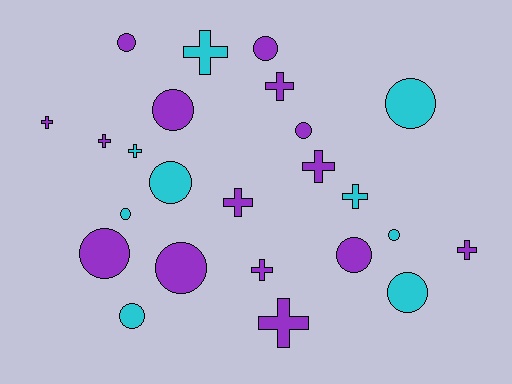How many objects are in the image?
There are 24 objects.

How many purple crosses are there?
There are 8 purple crosses.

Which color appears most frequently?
Purple, with 15 objects.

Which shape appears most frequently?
Circle, with 13 objects.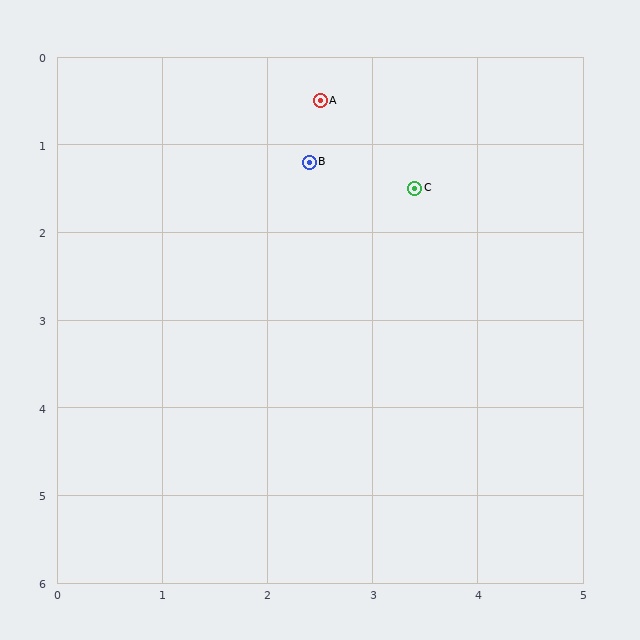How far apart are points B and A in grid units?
Points B and A are about 0.7 grid units apart.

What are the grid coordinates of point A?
Point A is at approximately (2.5, 0.5).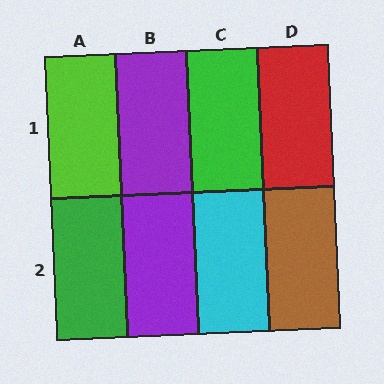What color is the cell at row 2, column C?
Cyan.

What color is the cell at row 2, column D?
Brown.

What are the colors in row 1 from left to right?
Lime, purple, green, red.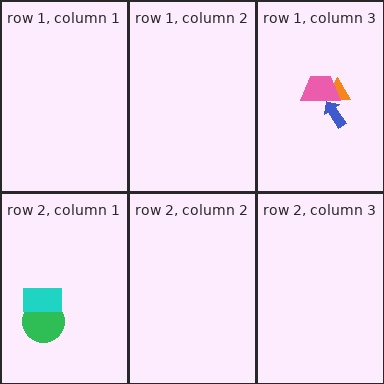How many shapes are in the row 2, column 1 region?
2.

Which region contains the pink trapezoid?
The row 1, column 3 region.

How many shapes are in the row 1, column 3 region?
3.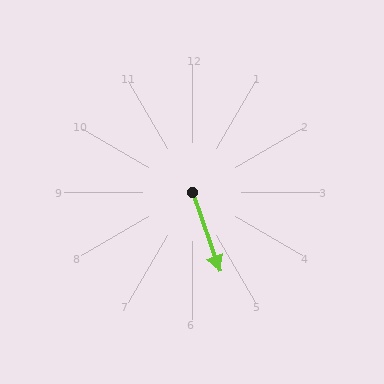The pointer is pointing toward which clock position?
Roughly 5 o'clock.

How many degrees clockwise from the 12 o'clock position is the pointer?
Approximately 161 degrees.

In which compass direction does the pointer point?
South.